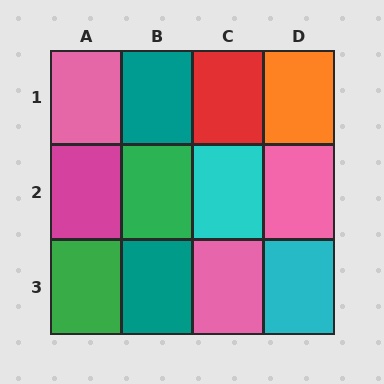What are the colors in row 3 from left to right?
Green, teal, pink, cyan.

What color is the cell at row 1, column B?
Teal.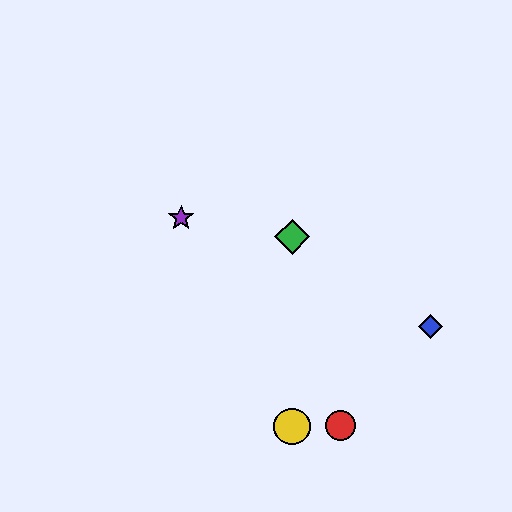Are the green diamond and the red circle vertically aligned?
No, the green diamond is at x≈292 and the red circle is at x≈340.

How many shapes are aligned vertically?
2 shapes (the green diamond, the yellow circle) are aligned vertically.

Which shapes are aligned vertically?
The green diamond, the yellow circle are aligned vertically.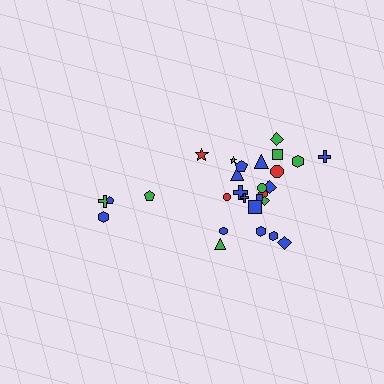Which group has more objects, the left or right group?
The right group.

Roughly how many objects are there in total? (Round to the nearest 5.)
Roughly 30 objects in total.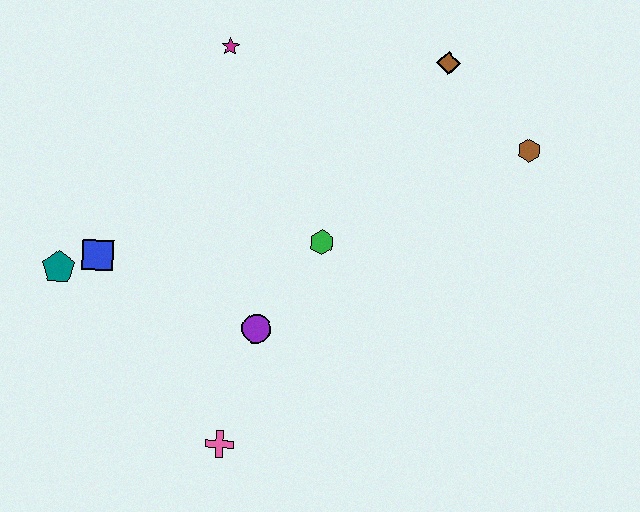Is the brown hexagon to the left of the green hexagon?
No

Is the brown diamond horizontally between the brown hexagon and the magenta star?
Yes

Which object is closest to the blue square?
The teal pentagon is closest to the blue square.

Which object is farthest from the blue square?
The brown hexagon is farthest from the blue square.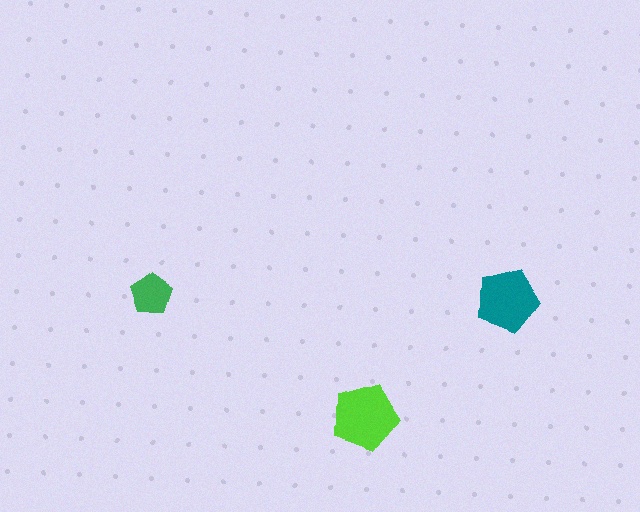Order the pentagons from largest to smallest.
the lime one, the teal one, the green one.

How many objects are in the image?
There are 3 objects in the image.